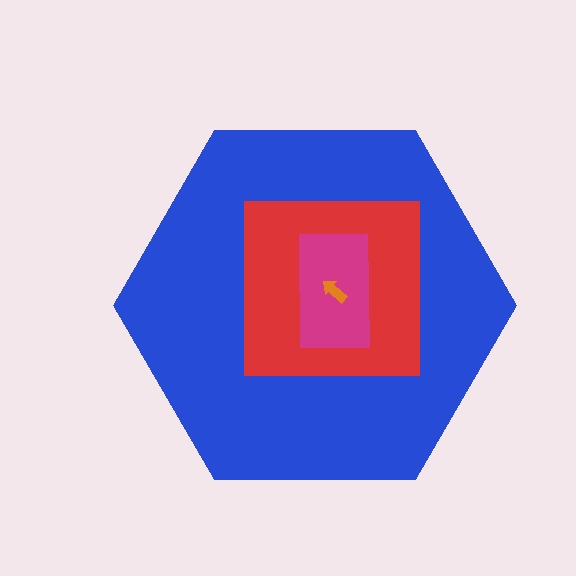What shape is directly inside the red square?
The magenta rectangle.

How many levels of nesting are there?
4.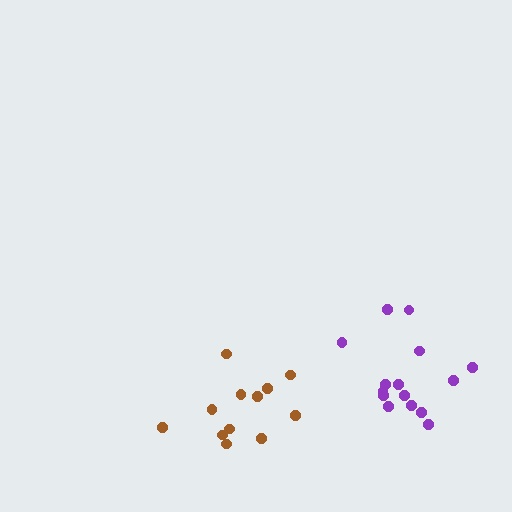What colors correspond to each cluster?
The clusters are colored: brown, purple.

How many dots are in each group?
Group 1: 12 dots, Group 2: 15 dots (27 total).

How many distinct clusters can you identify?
There are 2 distinct clusters.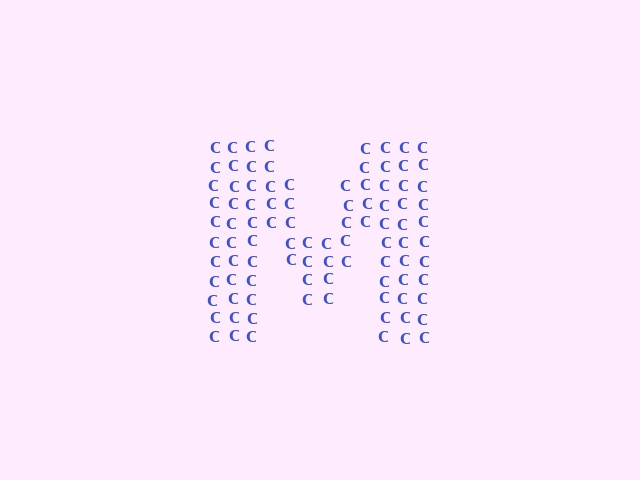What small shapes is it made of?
It is made of small letter C's.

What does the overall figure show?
The overall figure shows the letter M.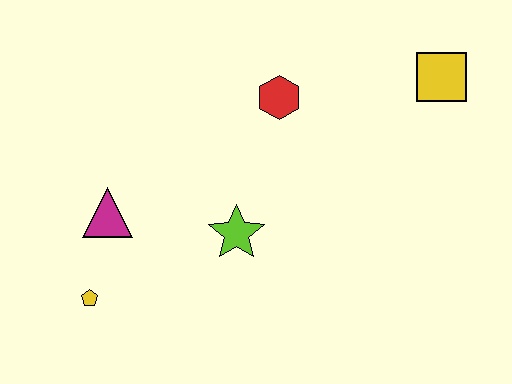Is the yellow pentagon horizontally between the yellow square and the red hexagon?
No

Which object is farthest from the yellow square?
The yellow pentagon is farthest from the yellow square.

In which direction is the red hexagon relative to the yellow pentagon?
The red hexagon is above the yellow pentagon.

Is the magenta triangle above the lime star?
Yes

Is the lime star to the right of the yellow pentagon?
Yes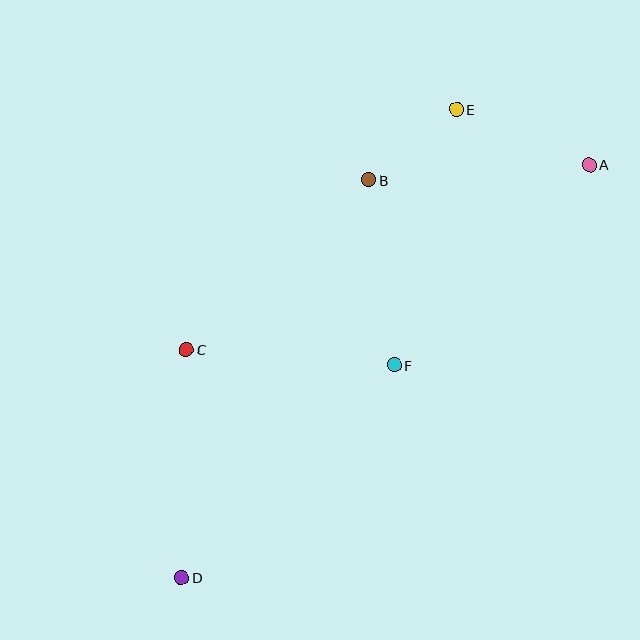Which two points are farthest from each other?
Points A and D are farthest from each other.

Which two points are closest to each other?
Points B and E are closest to each other.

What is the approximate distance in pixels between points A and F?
The distance between A and F is approximately 279 pixels.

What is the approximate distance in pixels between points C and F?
The distance between C and F is approximately 209 pixels.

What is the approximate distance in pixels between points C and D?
The distance between C and D is approximately 228 pixels.